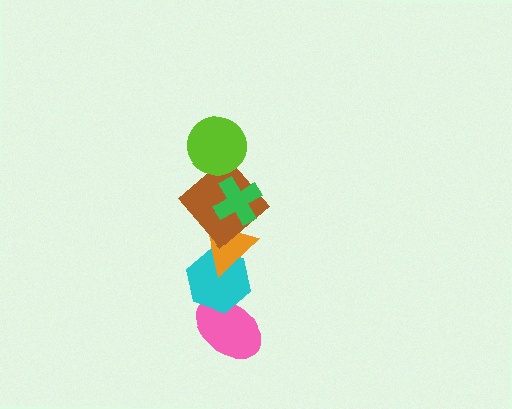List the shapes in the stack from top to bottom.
From top to bottom: the lime circle, the green cross, the brown diamond, the orange triangle, the cyan hexagon, the pink ellipse.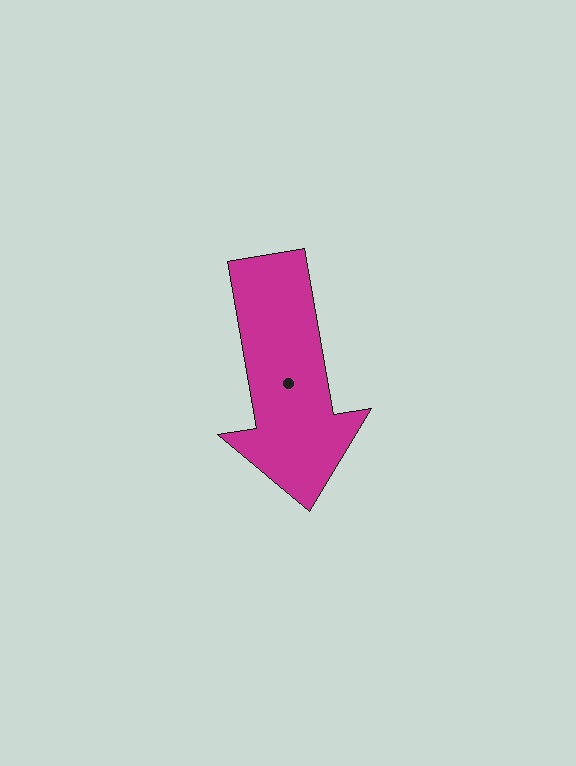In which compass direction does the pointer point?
South.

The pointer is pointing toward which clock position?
Roughly 6 o'clock.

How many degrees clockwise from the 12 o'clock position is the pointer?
Approximately 170 degrees.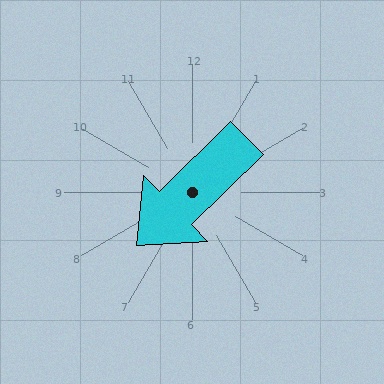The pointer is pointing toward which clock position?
Roughly 8 o'clock.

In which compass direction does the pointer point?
Southwest.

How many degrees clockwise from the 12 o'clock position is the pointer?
Approximately 226 degrees.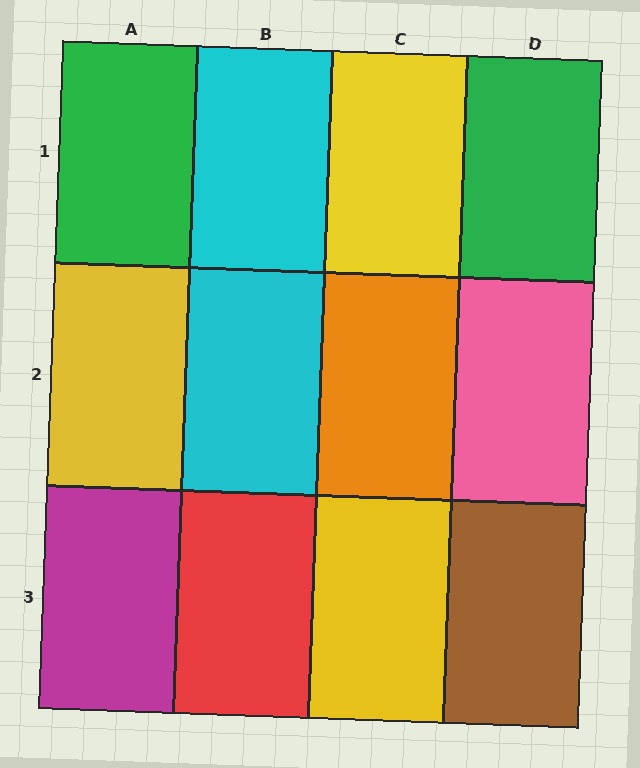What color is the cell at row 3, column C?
Yellow.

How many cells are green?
2 cells are green.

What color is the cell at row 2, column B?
Cyan.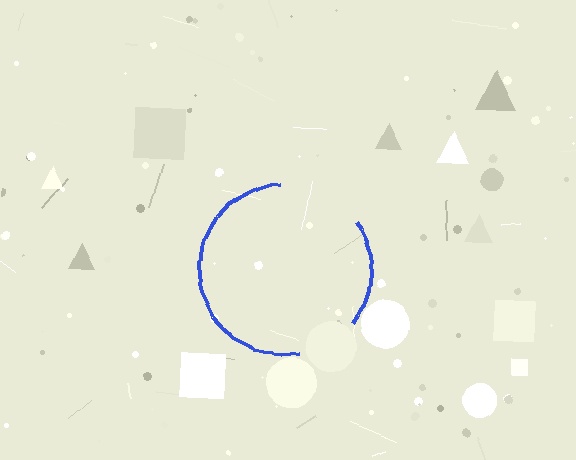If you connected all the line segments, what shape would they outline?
They would outline a circle.